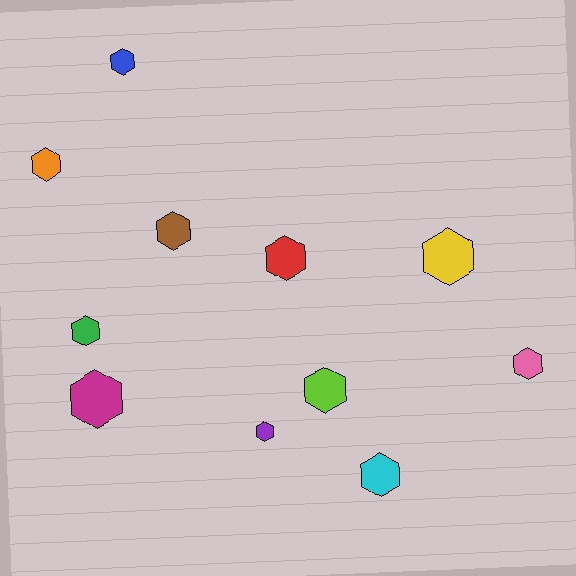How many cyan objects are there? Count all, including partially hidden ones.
There is 1 cyan object.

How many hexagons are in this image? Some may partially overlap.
There are 11 hexagons.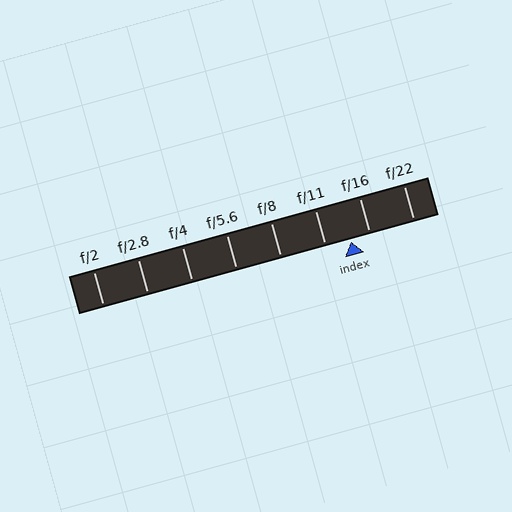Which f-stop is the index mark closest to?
The index mark is closest to f/16.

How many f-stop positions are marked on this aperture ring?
There are 8 f-stop positions marked.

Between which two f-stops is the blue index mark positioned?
The index mark is between f/11 and f/16.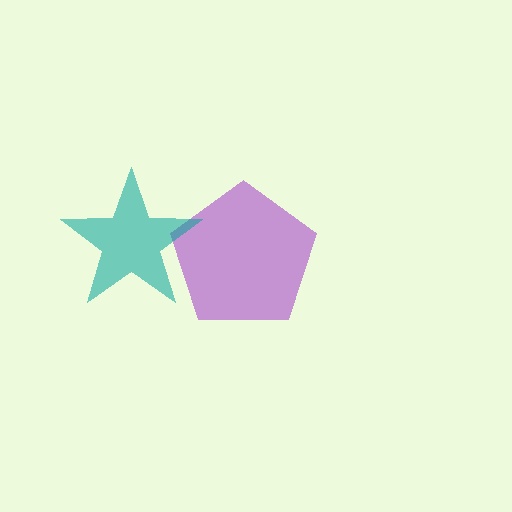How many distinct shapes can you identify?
There are 2 distinct shapes: a purple pentagon, a teal star.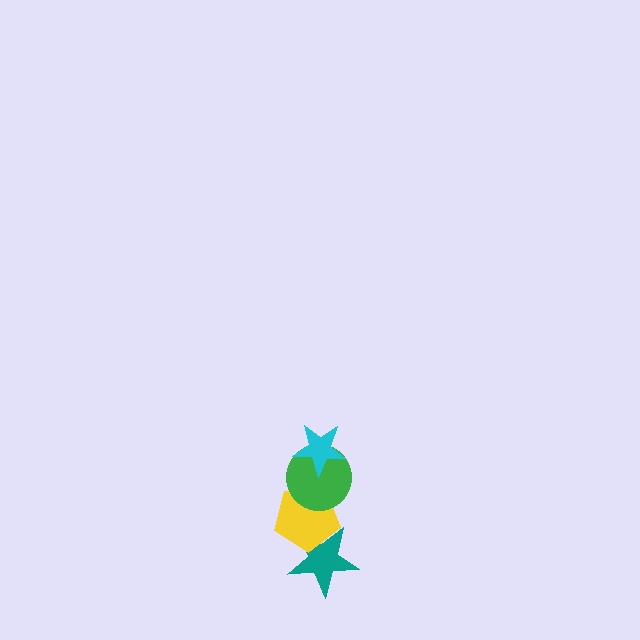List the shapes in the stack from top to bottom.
From top to bottom: the cyan star, the green circle, the yellow pentagon, the teal star.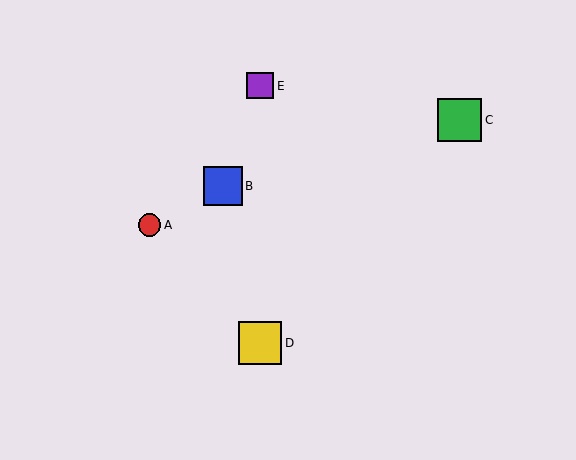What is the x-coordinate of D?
Object D is at x≈260.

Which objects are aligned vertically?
Objects D, E are aligned vertically.